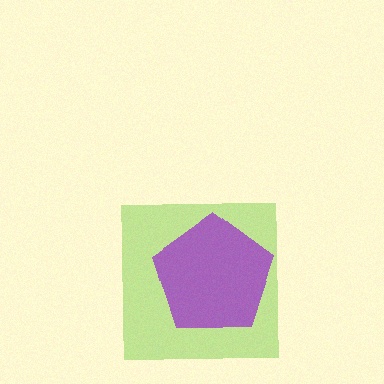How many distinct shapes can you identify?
There are 2 distinct shapes: a lime square, a purple pentagon.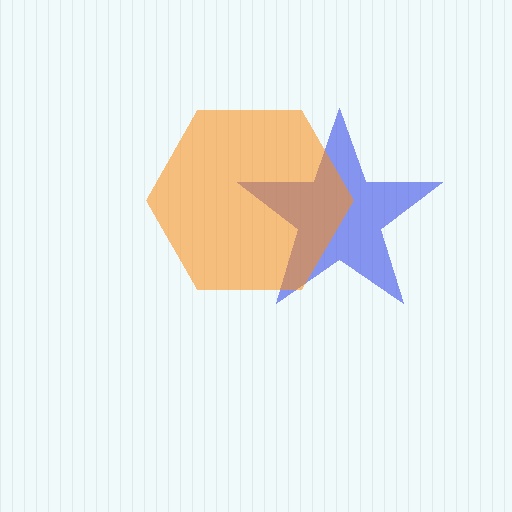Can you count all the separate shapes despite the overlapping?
Yes, there are 2 separate shapes.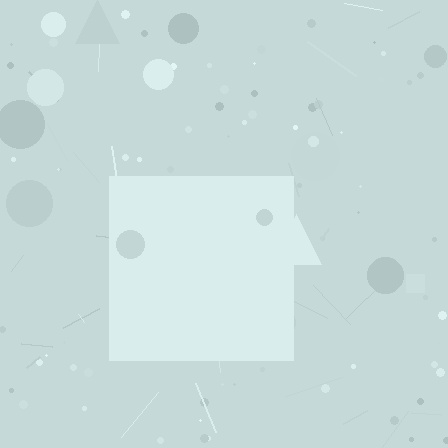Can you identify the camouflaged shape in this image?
The camouflaged shape is a square.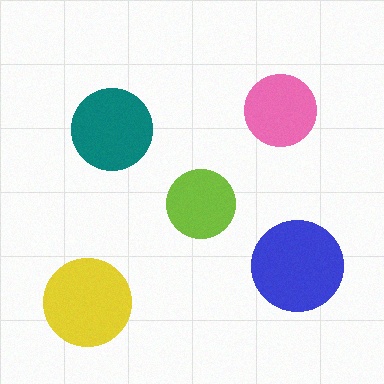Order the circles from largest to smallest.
the blue one, the yellow one, the teal one, the pink one, the lime one.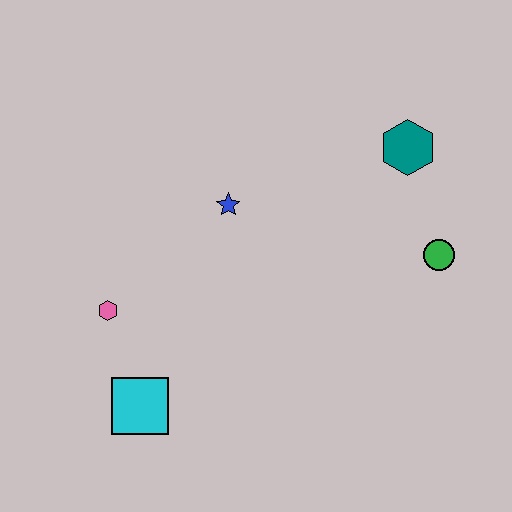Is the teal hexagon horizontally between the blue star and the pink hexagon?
No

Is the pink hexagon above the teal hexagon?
No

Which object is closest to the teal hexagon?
The green circle is closest to the teal hexagon.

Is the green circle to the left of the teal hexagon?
No